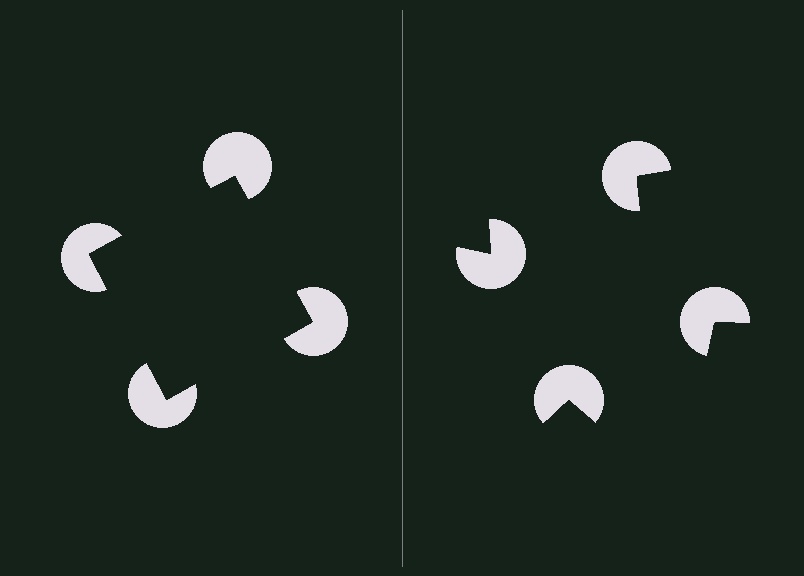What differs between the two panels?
The pac-man discs are positioned identically on both sides; only the wedge orientations differ. On the left they align to a square; on the right they are misaligned.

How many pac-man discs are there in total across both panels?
8 — 4 on each side.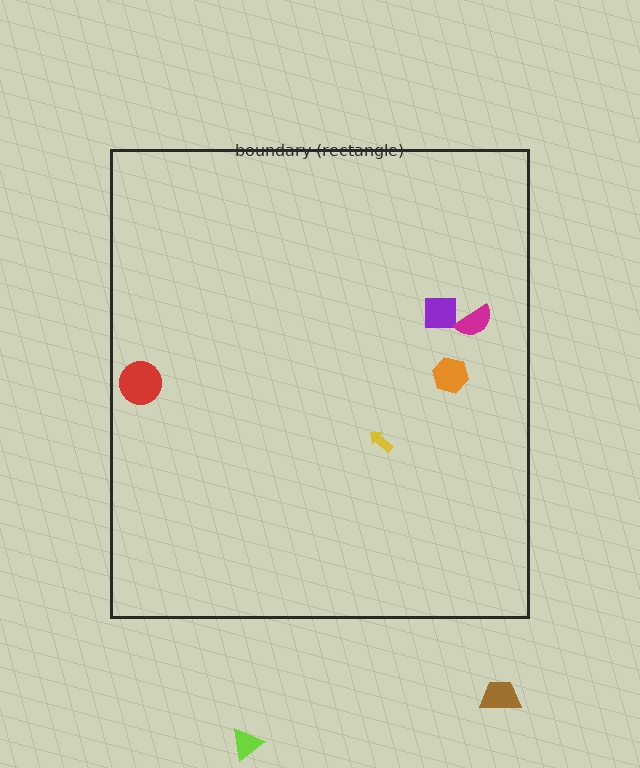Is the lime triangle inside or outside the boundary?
Outside.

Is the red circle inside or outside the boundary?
Inside.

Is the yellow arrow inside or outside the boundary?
Inside.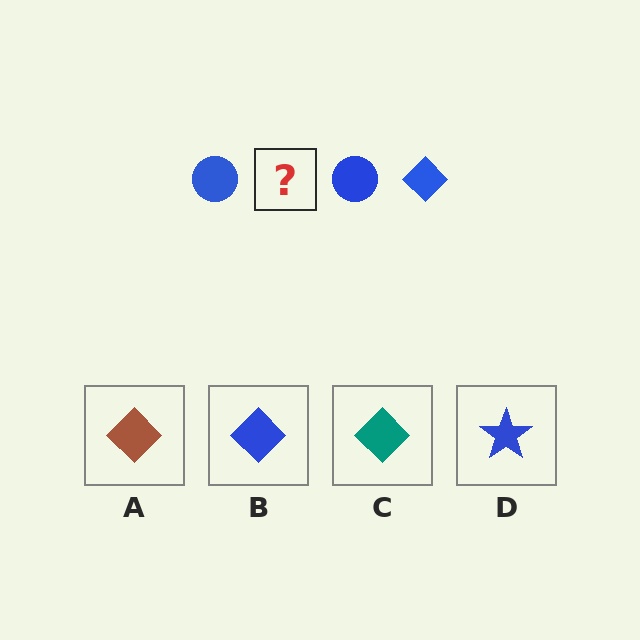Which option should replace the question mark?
Option B.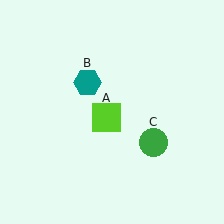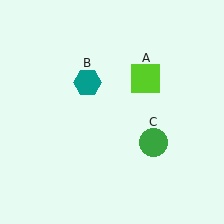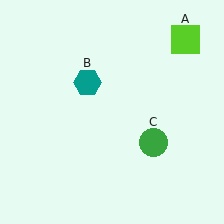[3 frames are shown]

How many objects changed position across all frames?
1 object changed position: lime square (object A).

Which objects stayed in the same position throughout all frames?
Teal hexagon (object B) and green circle (object C) remained stationary.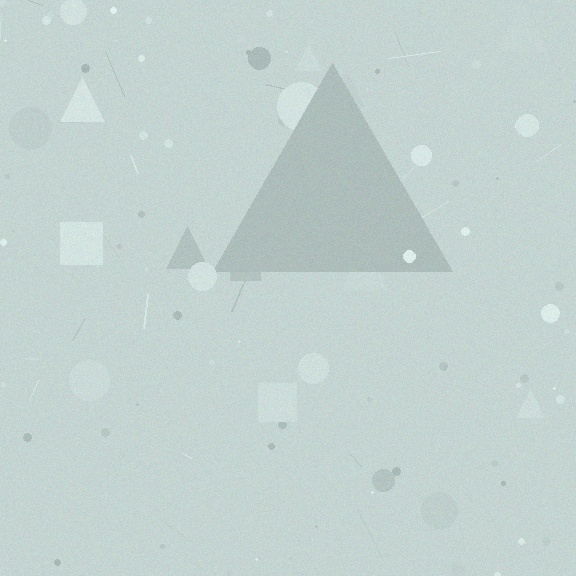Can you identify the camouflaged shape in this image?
The camouflaged shape is a triangle.